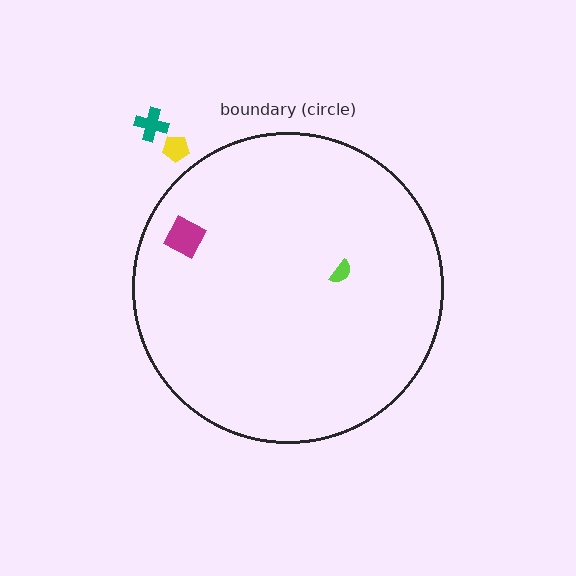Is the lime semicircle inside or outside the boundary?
Inside.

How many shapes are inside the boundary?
2 inside, 2 outside.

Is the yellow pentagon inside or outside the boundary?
Outside.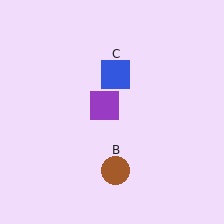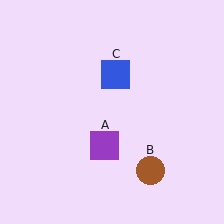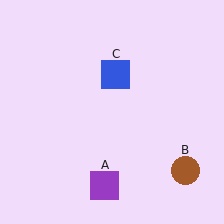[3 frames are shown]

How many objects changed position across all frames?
2 objects changed position: purple square (object A), brown circle (object B).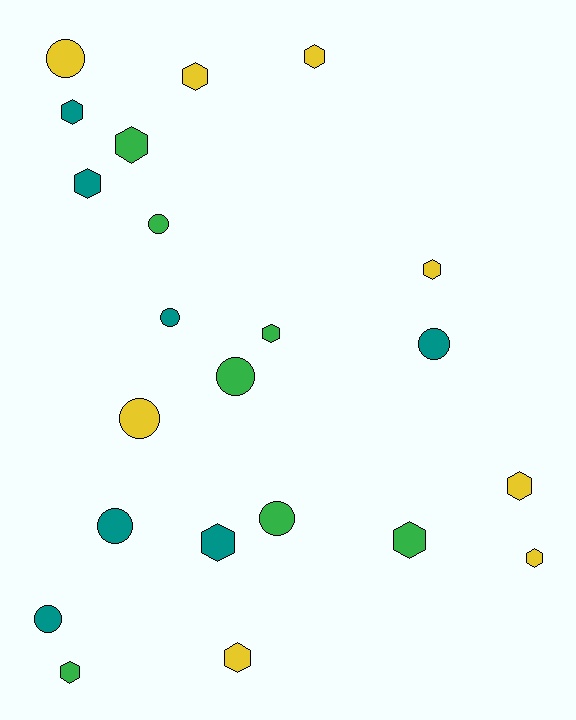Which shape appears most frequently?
Hexagon, with 13 objects.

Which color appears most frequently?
Yellow, with 8 objects.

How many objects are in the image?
There are 22 objects.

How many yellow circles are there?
There are 2 yellow circles.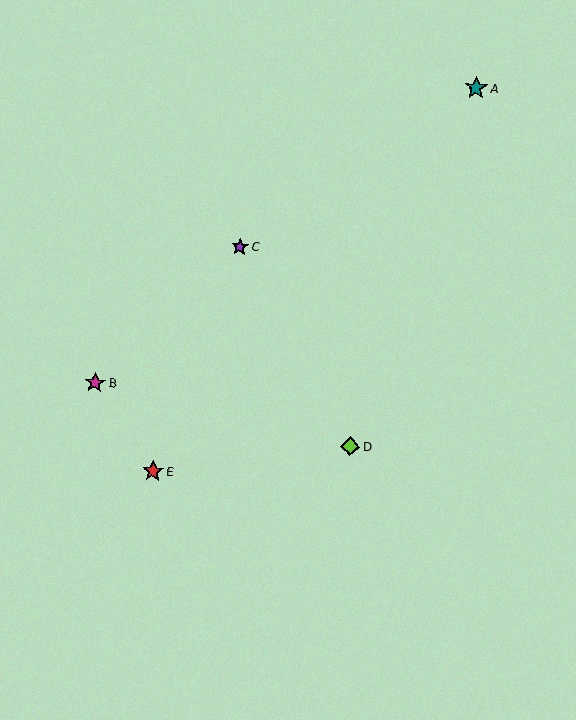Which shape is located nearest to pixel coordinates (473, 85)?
The teal star (labeled A) at (476, 88) is nearest to that location.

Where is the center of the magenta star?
The center of the magenta star is at (95, 383).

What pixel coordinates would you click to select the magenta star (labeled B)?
Click at (95, 383) to select the magenta star B.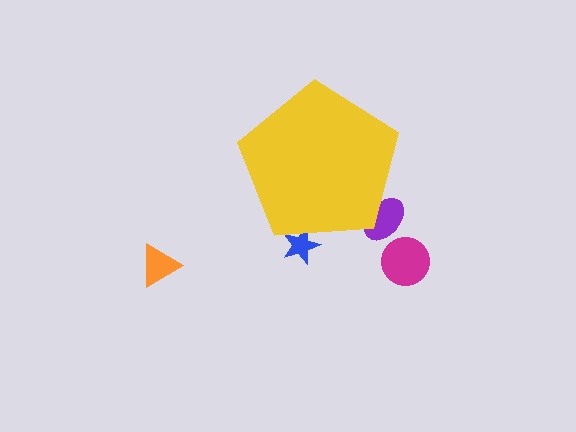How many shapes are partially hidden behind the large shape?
2 shapes are partially hidden.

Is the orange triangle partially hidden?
No, the orange triangle is fully visible.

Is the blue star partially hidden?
Yes, the blue star is partially hidden behind the yellow pentagon.